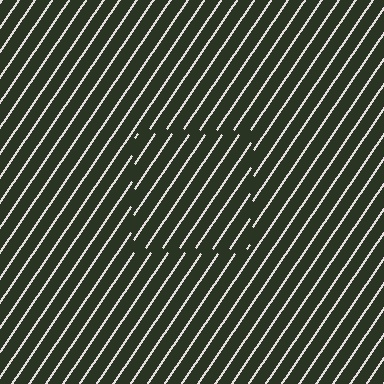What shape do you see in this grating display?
An illusory square. The interior of the shape contains the same grating, shifted by half a period — the contour is defined by the phase discontinuity where line-ends from the inner and outer gratings abut.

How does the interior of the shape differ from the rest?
The interior of the shape contains the same grating, shifted by half a period — the contour is defined by the phase discontinuity where line-ends from the inner and outer gratings abut.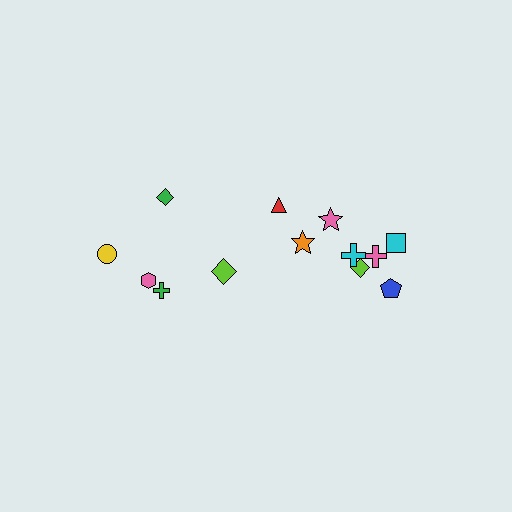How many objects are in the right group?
There are 8 objects.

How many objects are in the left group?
There are 5 objects.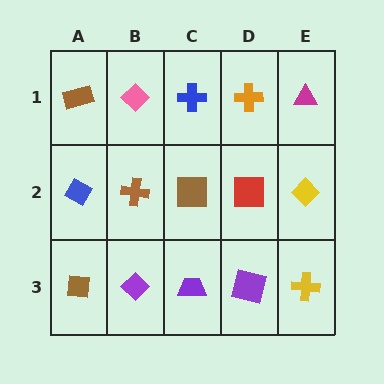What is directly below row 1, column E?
A yellow diamond.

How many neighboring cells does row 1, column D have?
3.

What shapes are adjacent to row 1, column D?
A red square (row 2, column D), a blue cross (row 1, column C), a magenta triangle (row 1, column E).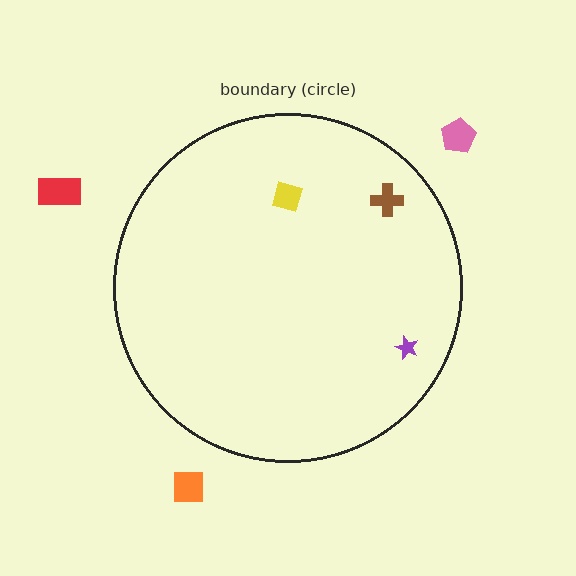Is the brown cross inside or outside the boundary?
Inside.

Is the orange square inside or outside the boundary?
Outside.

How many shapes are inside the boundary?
3 inside, 3 outside.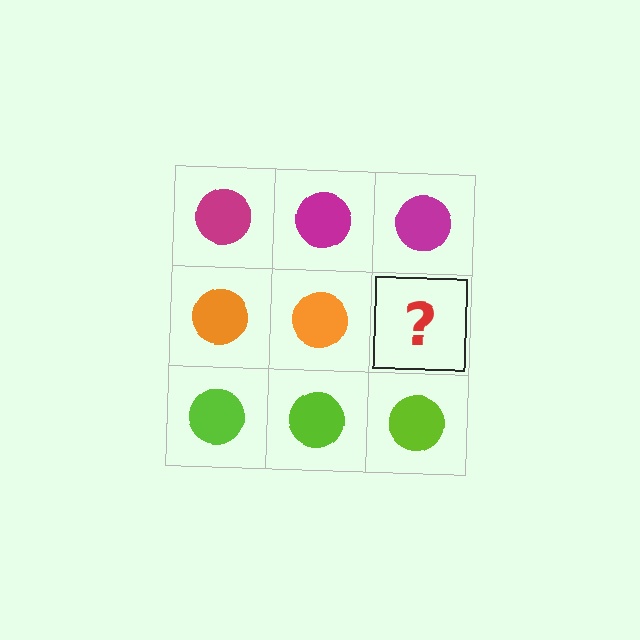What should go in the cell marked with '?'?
The missing cell should contain an orange circle.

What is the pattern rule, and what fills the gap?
The rule is that each row has a consistent color. The gap should be filled with an orange circle.